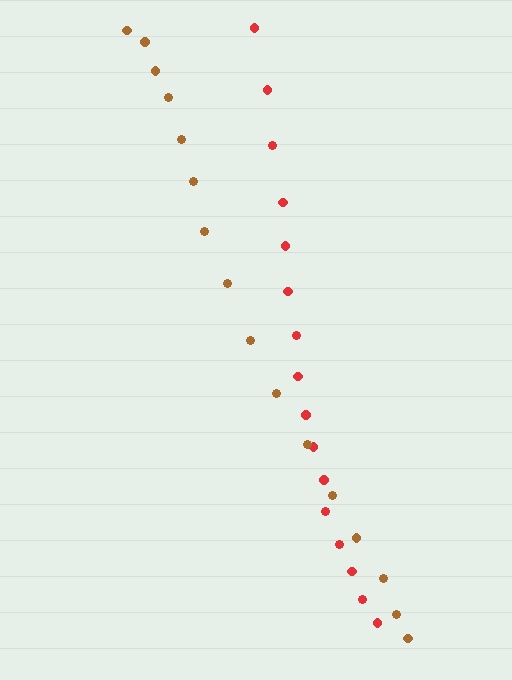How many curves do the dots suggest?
There are 2 distinct paths.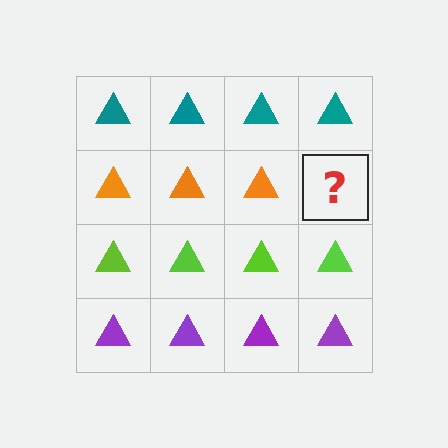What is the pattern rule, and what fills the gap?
The rule is that each row has a consistent color. The gap should be filled with an orange triangle.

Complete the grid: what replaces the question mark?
The question mark should be replaced with an orange triangle.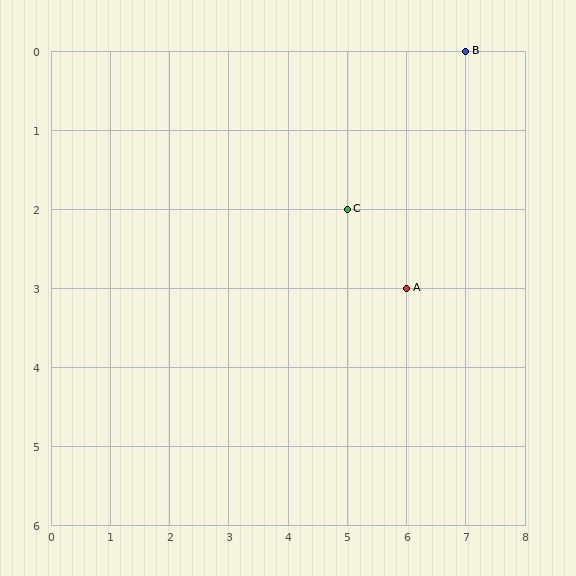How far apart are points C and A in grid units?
Points C and A are 1 column and 1 row apart (about 1.4 grid units diagonally).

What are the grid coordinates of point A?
Point A is at grid coordinates (6, 3).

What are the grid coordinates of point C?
Point C is at grid coordinates (5, 2).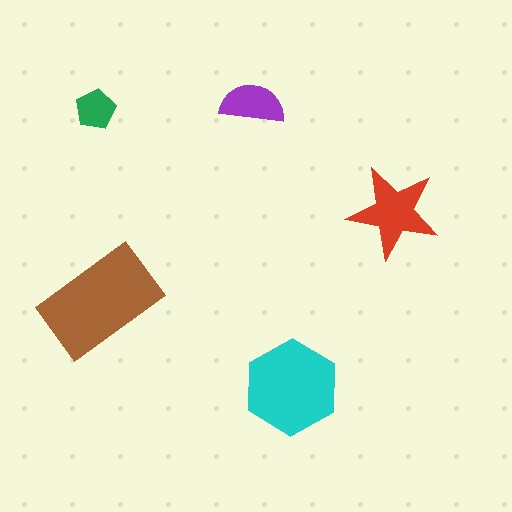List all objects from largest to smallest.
The brown rectangle, the cyan hexagon, the red star, the purple semicircle, the green pentagon.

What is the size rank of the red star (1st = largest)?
3rd.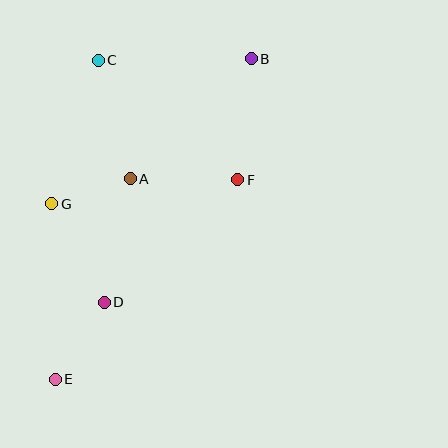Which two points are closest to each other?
Points A and G are closest to each other.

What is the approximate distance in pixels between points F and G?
The distance between F and G is approximately 188 pixels.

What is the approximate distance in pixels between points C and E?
The distance between C and E is approximately 322 pixels.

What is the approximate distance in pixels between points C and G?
The distance between C and G is approximately 151 pixels.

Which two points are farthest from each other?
Points B and E are farthest from each other.